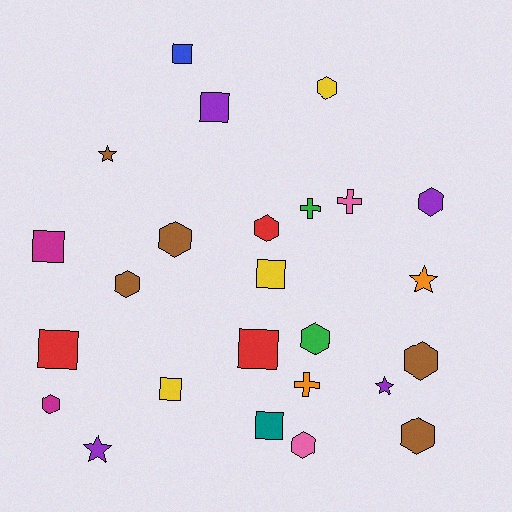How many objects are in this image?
There are 25 objects.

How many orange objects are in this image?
There are 2 orange objects.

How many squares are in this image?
There are 8 squares.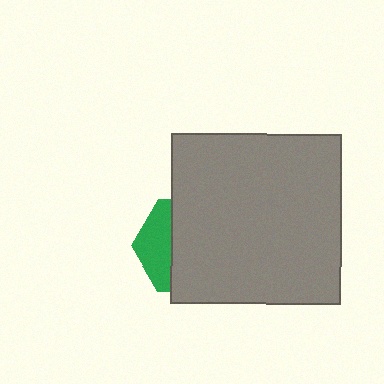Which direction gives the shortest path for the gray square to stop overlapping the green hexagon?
Moving right gives the shortest separation.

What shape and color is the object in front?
The object in front is a gray square.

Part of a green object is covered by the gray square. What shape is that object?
It is a hexagon.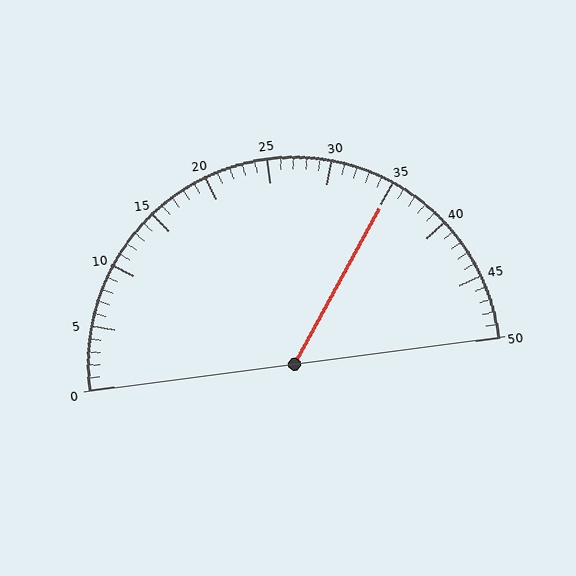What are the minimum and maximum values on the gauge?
The gauge ranges from 0 to 50.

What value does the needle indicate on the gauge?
The needle indicates approximately 35.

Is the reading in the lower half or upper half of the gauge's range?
The reading is in the upper half of the range (0 to 50).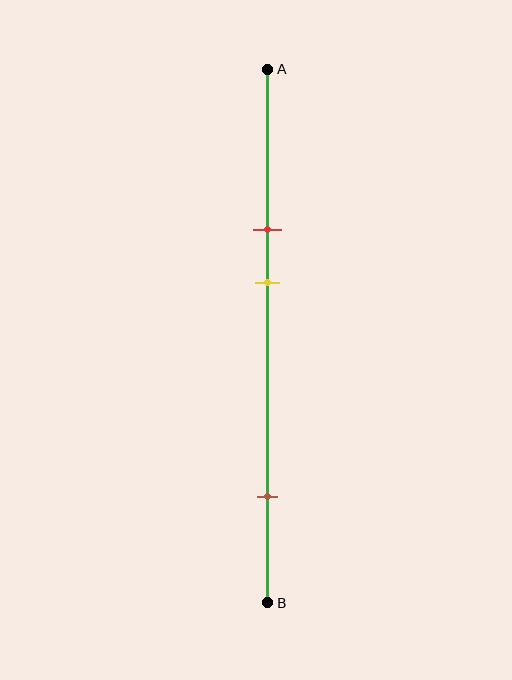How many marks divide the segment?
There are 3 marks dividing the segment.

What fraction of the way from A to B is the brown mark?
The brown mark is approximately 80% (0.8) of the way from A to B.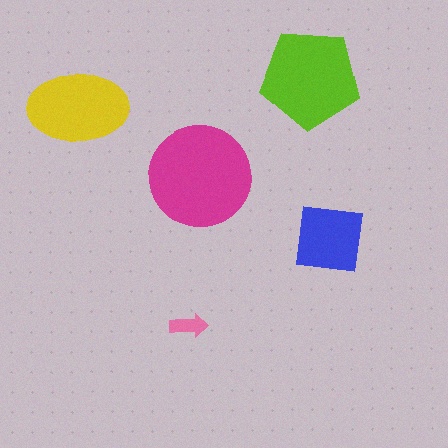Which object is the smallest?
The pink arrow.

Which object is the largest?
The magenta circle.